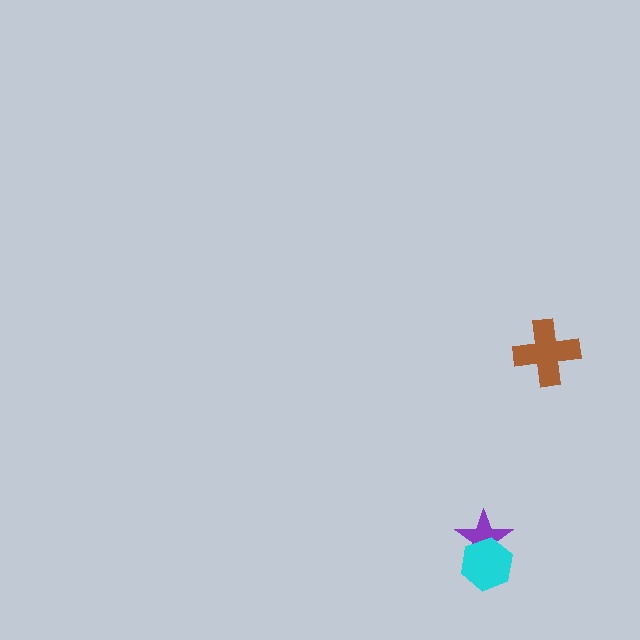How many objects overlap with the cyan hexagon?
1 object overlaps with the cyan hexagon.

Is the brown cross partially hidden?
No, no other shape covers it.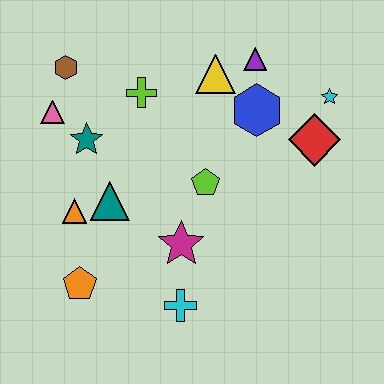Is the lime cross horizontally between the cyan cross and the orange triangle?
Yes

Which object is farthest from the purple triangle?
The orange pentagon is farthest from the purple triangle.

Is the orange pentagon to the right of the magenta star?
No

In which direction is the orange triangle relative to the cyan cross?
The orange triangle is to the left of the cyan cross.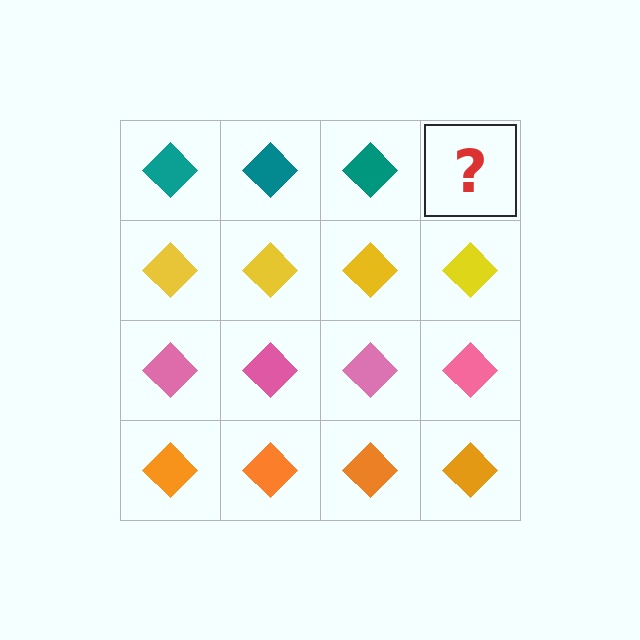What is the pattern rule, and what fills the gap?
The rule is that each row has a consistent color. The gap should be filled with a teal diamond.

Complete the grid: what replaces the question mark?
The question mark should be replaced with a teal diamond.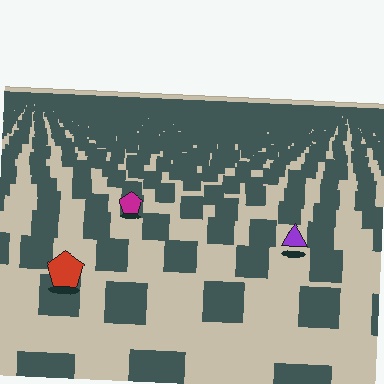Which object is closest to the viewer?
The red pentagon is closest. The texture marks near it are larger and more spread out.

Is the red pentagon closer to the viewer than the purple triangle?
Yes. The red pentagon is closer — you can tell from the texture gradient: the ground texture is coarser near it.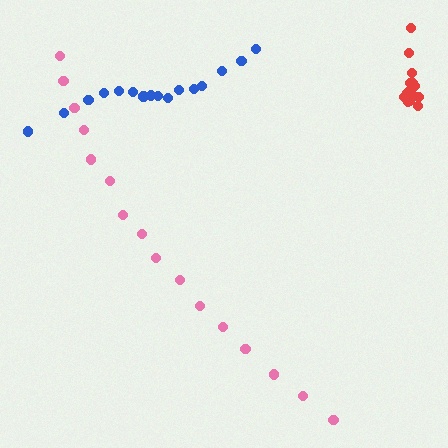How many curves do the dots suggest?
There are 3 distinct paths.